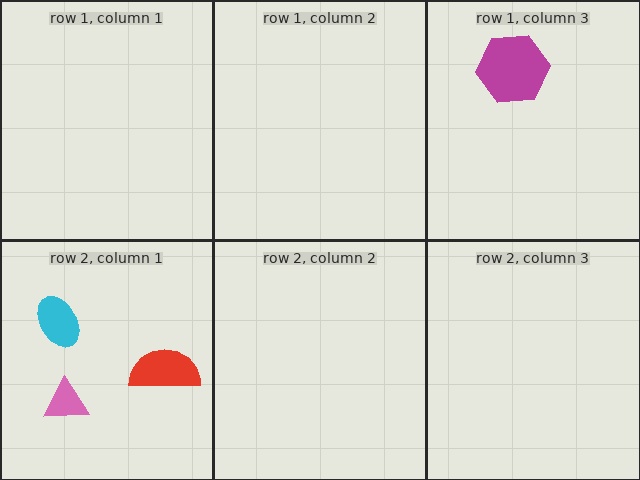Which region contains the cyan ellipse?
The row 2, column 1 region.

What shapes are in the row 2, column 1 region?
The red semicircle, the pink triangle, the cyan ellipse.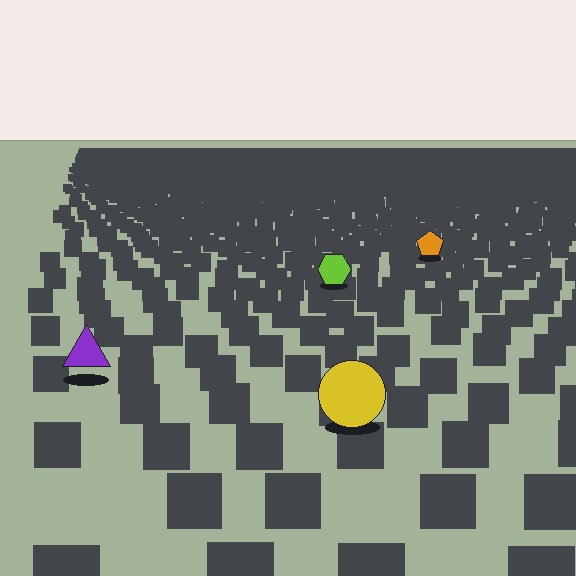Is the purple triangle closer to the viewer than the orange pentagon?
Yes. The purple triangle is closer — you can tell from the texture gradient: the ground texture is coarser near it.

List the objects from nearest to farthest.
From nearest to farthest: the yellow circle, the purple triangle, the lime hexagon, the orange pentagon.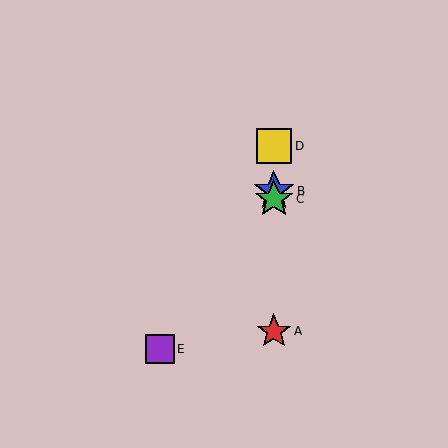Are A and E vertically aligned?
No, A is at x≈274 and E is at x≈160.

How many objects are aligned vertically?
4 objects (A, B, C, D) are aligned vertically.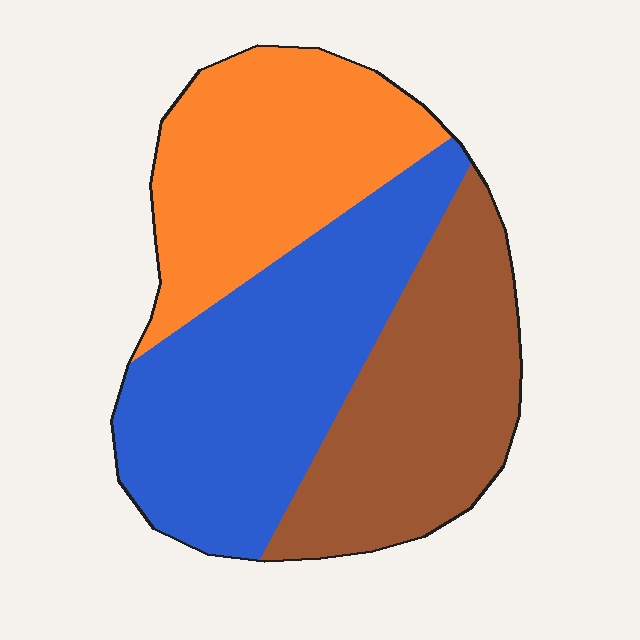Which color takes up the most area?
Blue, at roughly 40%.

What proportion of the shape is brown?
Brown covers 31% of the shape.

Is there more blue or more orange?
Blue.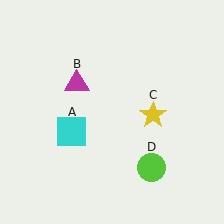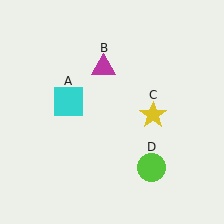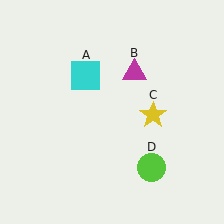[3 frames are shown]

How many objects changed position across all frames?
2 objects changed position: cyan square (object A), magenta triangle (object B).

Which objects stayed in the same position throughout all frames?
Yellow star (object C) and lime circle (object D) remained stationary.